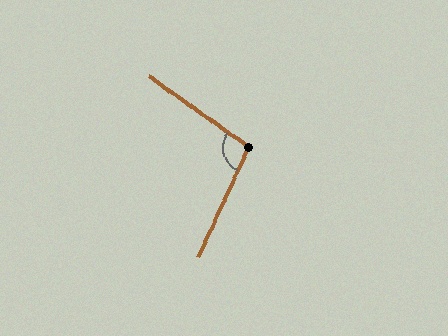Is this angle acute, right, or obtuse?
It is obtuse.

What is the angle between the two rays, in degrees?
Approximately 101 degrees.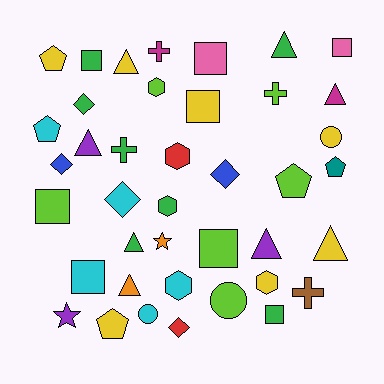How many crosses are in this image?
There are 4 crosses.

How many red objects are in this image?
There are 2 red objects.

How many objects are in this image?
There are 40 objects.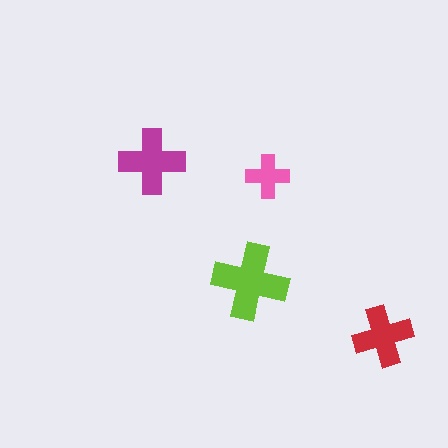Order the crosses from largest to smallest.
the lime one, the magenta one, the red one, the pink one.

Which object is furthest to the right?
The red cross is rightmost.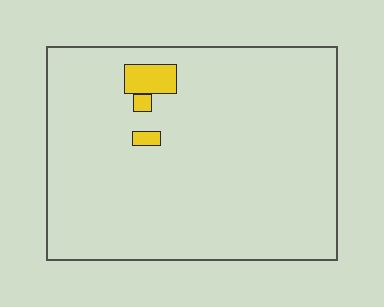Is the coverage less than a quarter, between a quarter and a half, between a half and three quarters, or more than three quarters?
Less than a quarter.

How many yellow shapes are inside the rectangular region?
3.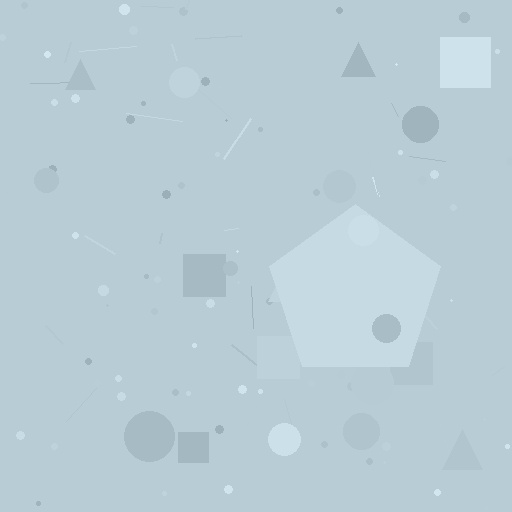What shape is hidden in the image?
A pentagon is hidden in the image.